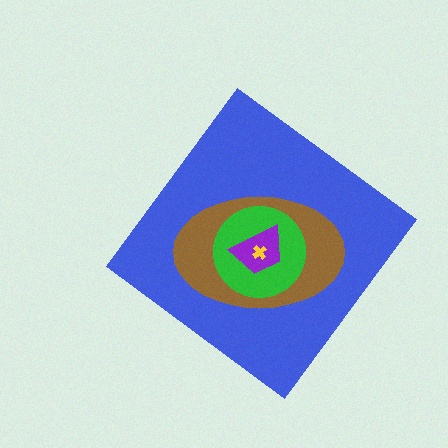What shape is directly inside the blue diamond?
The brown ellipse.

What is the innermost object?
The yellow cross.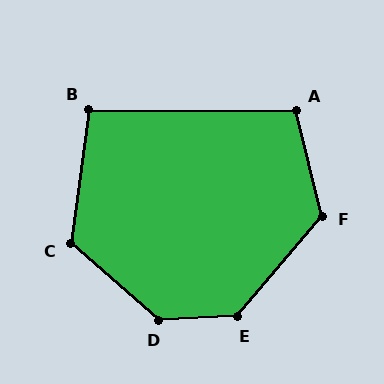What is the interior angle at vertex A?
Approximately 104 degrees (obtuse).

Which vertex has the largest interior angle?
D, at approximately 137 degrees.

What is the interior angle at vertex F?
Approximately 126 degrees (obtuse).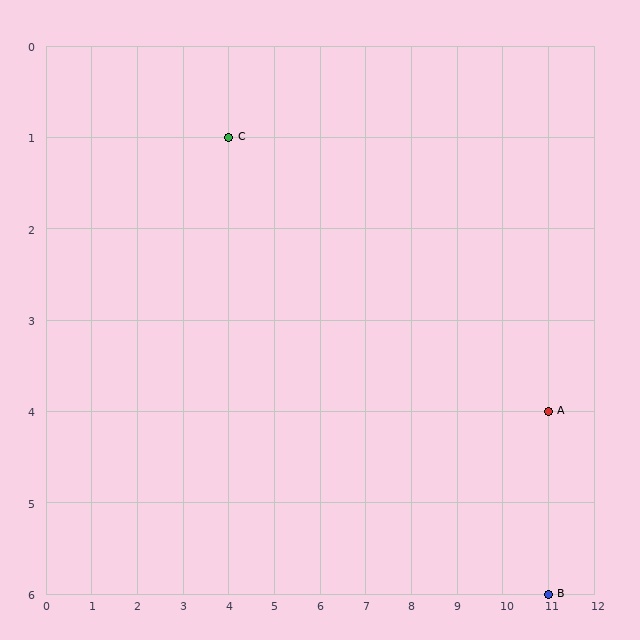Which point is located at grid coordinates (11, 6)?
Point B is at (11, 6).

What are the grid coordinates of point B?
Point B is at grid coordinates (11, 6).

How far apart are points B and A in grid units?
Points B and A are 2 rows apart.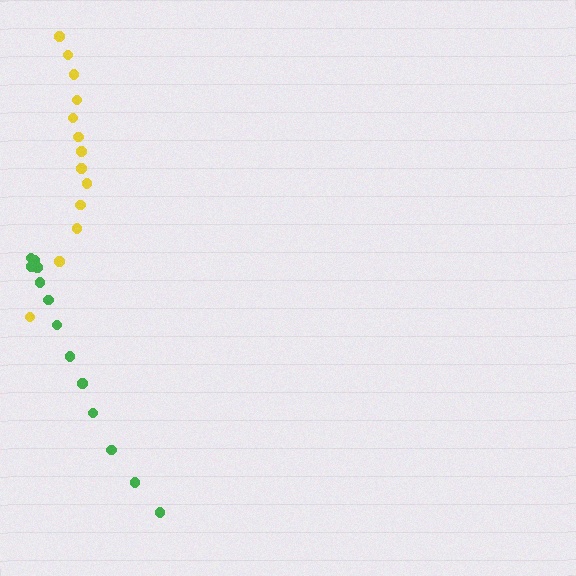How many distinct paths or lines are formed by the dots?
There are 2 distinct paths.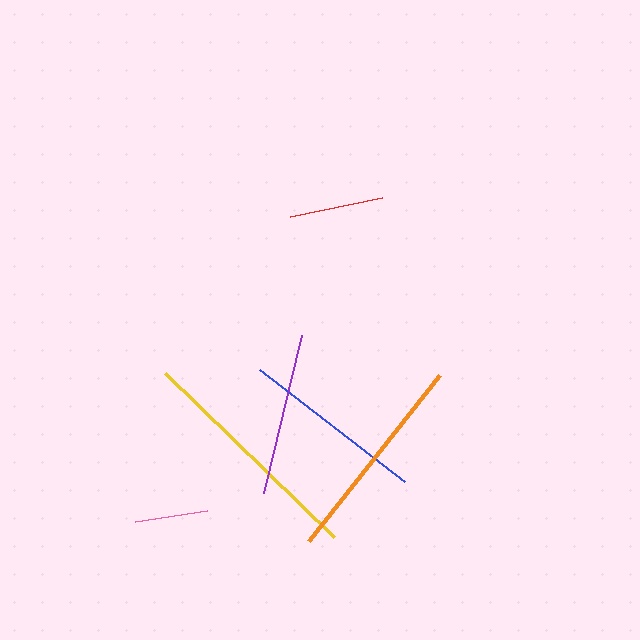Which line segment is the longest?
The yellow line is the longest at approximately 236 pixels.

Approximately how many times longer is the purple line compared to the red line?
The purple line is approximately 1.7 times the length of the red line.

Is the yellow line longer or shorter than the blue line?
The yellow line is longer than the blue line.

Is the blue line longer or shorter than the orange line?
The orange line is longer than the blue line.